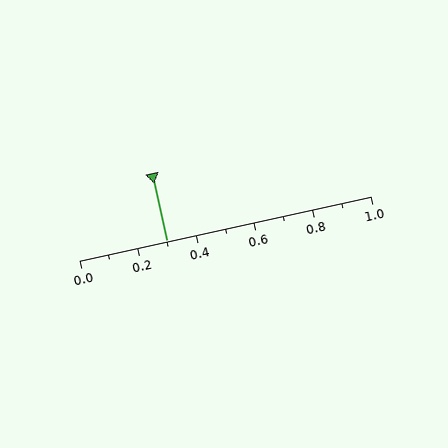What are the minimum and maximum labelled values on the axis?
The axis runs from 0.0 to 1.0.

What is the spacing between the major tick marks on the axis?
The major ticks are spaced 0.2 apart.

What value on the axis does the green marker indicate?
The marker indicates approximately 0.3.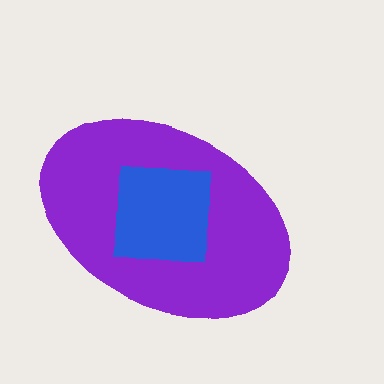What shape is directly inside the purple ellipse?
The blue square.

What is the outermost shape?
The purple ellipse.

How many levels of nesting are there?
2.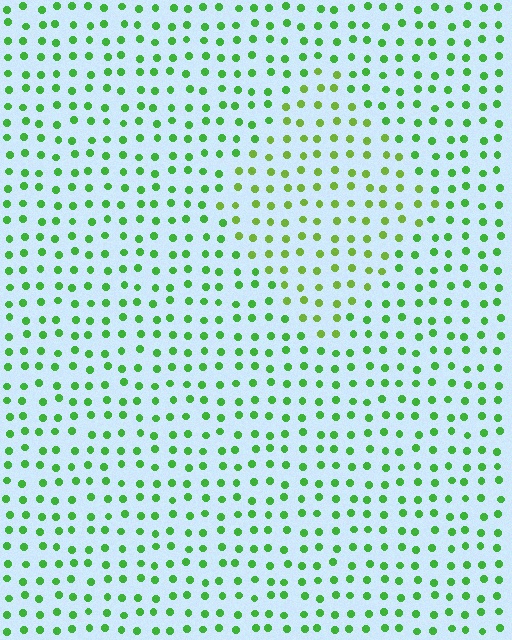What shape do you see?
I see a diamond.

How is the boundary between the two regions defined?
The boundary is defined purely by a slight shift in hue (about 25 degrees). Spacing, size, and orientation are identical on both sides.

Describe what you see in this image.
The image is filled with small green elements in a uniform arrangement. A diamond-shaped region is visible where the elements are tinted to a slightly different hue, forming a subtle color boundary.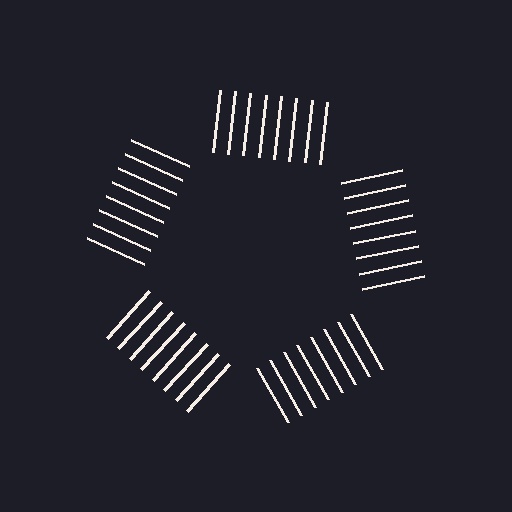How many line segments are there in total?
40 — 8 along each of the 5 edges.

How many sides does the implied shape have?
5 sides — the line-ends trace a pentagon.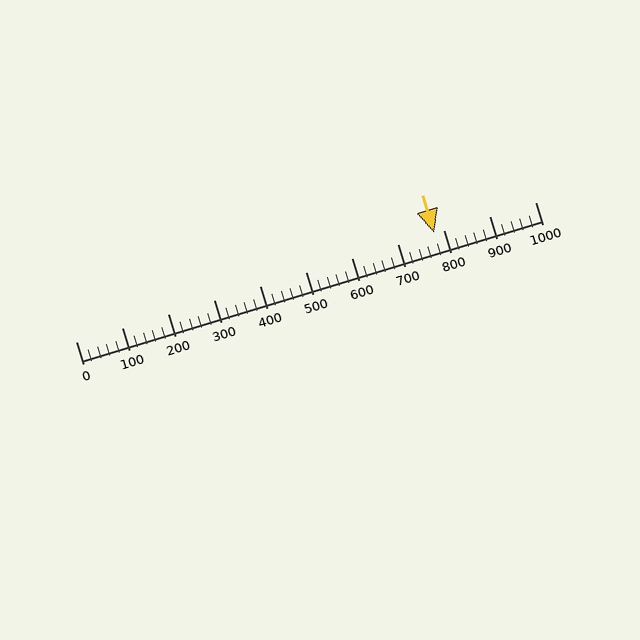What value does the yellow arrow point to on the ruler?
The yellow arrow points to approximately 780.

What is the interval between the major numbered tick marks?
The major tick marks are spaced 100 units apart.